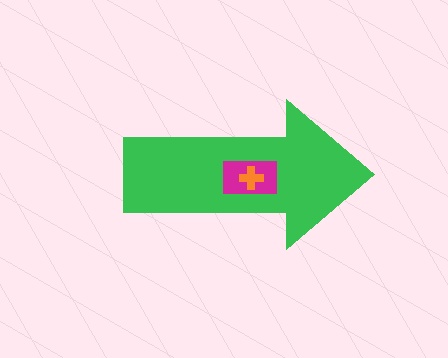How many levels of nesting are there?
3.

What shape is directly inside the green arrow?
The magenta rectangle.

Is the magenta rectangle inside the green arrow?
Yes.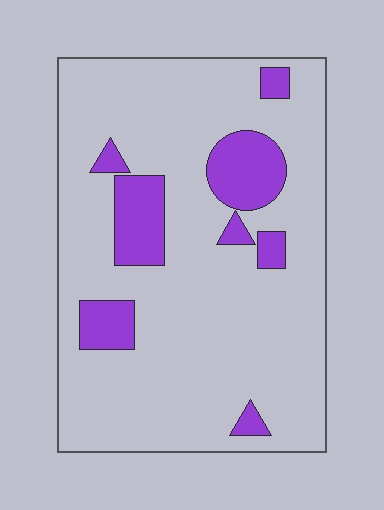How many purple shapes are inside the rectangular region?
8.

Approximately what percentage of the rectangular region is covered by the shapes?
Approximately 15%.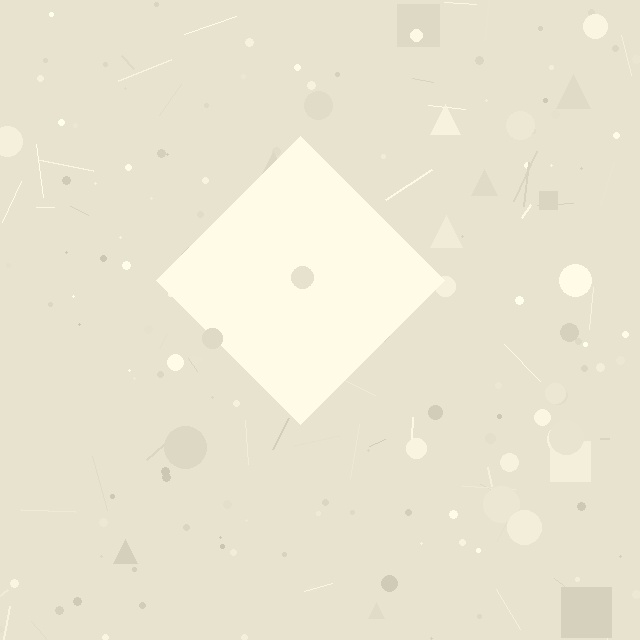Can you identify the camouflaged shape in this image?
The camouflaged shape is a diamond.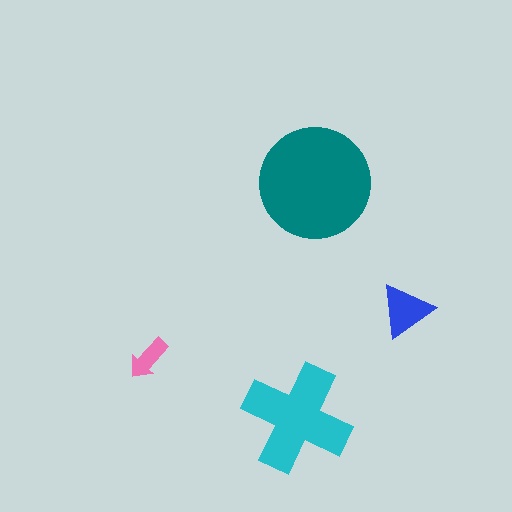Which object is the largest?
The teal circle.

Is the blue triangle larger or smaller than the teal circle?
Smaller.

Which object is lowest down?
The cyan cross is bottommost.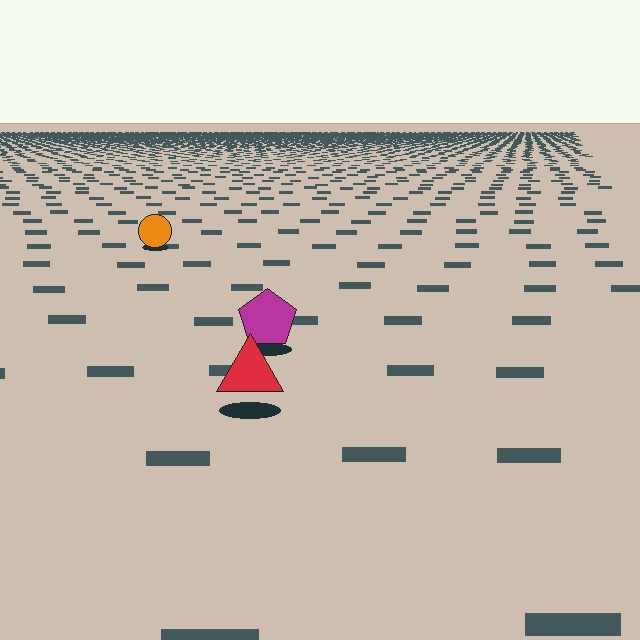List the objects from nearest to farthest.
From nearest to farthest: the red triangle, the magenta pentagon, the orange circle.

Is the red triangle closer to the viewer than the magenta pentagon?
Yes. The red triangle is closer — you can tell from the texture gradient: the ground texture is coarser near it.